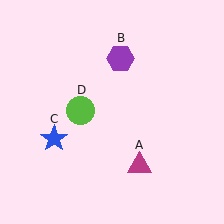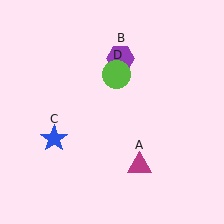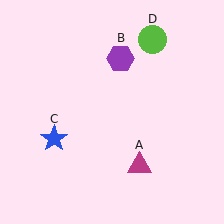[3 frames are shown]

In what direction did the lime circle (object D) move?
The lime circle (object D) moved up and to the right.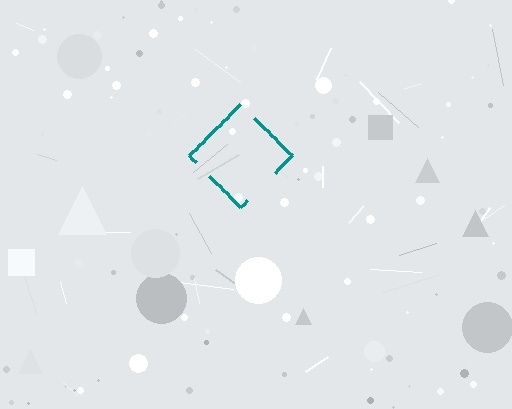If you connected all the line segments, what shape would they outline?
They would outline a diamond.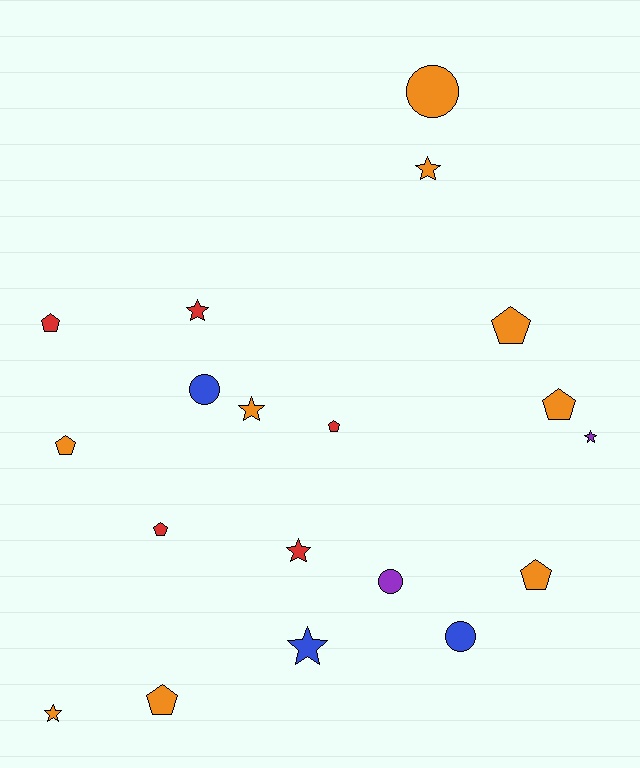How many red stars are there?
There are 2 red stars.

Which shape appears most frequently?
Pentagon, with 8 objects.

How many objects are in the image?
There are 19 objects.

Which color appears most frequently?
Orange, with 9 objects.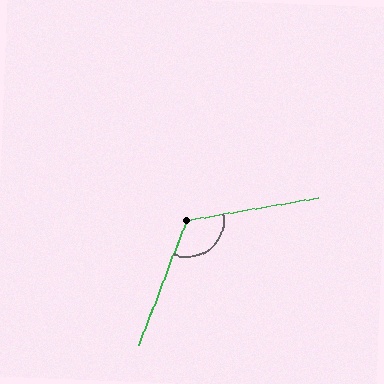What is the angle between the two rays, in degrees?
Approximately 121 degrees.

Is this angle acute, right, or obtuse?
It is obtuse.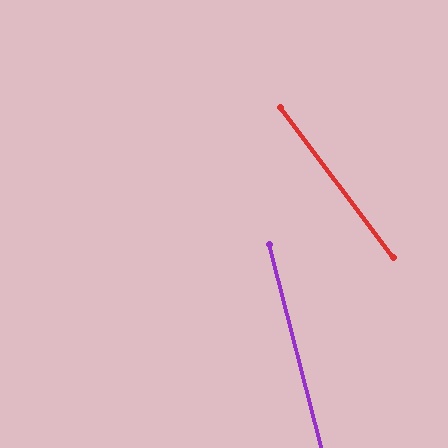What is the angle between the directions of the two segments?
Approximately 23 degrees.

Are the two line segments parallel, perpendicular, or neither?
Neither parallel nor perpendicular — they differ by about 23°.